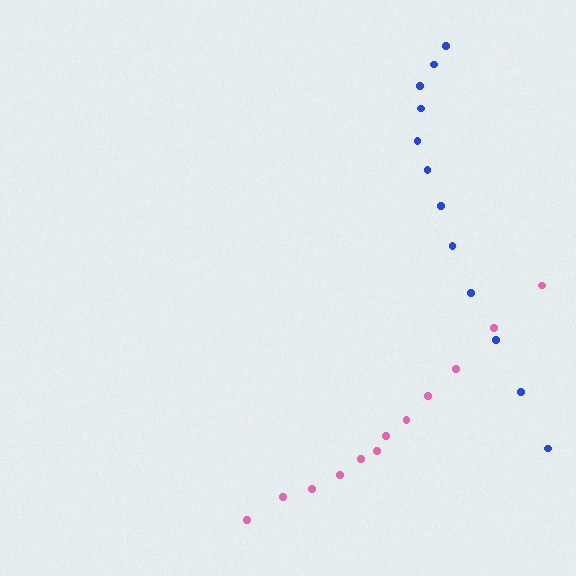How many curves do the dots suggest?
There are 2 distinct paths.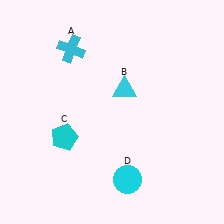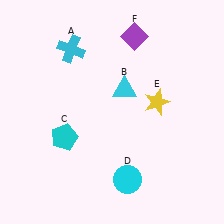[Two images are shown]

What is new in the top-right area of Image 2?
A purple diamond (F) was added in the top-right area of Image 2.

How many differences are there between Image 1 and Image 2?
There are 2 differences between the two images.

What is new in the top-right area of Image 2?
A yellow star (E) was added in the top-right area of Image 2.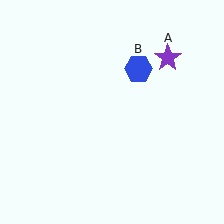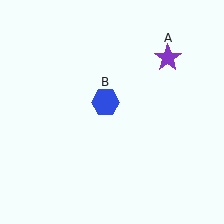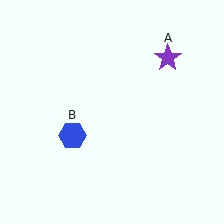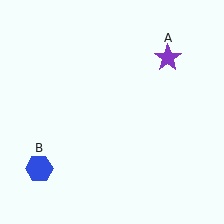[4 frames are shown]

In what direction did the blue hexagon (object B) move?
The blue hexagon (object B) moved down and to the left.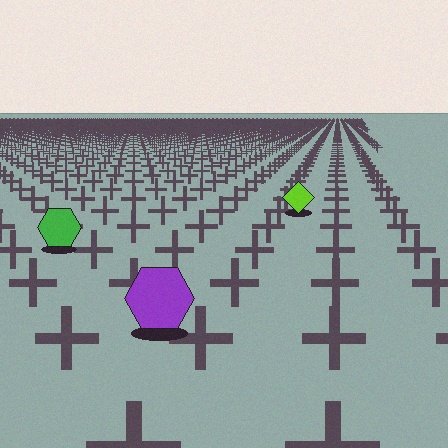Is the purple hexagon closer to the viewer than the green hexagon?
Yes. The purple hexagon is closer — you can tell from the texture gradient: the ground texture is coarser near it.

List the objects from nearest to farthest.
From nearest to farthest: the purple hexagon, the green hexagon, the lime diamond.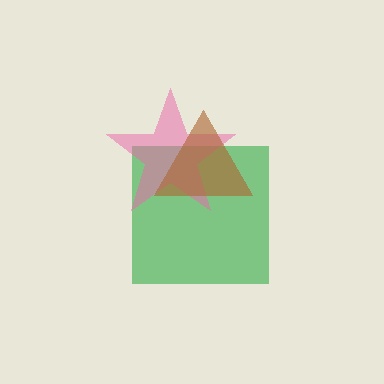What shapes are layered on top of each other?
The layered shapes are: a green square, a pink star, a brown triangle.